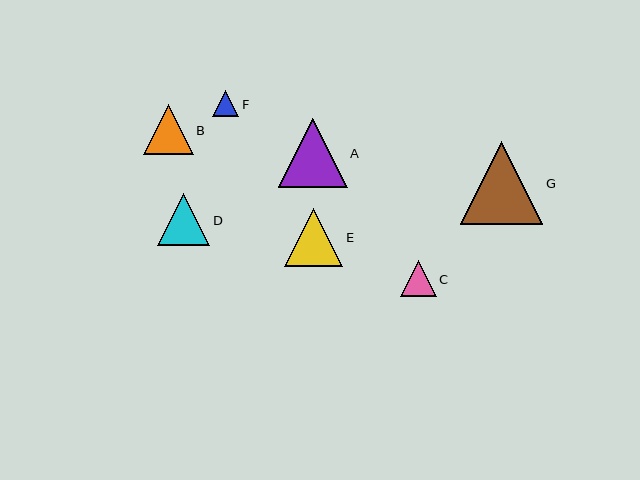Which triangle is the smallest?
Triangle F is the smallest with a size of approximately 26 pixels.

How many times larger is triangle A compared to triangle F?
Triangle A is approximately 2.6 times the size of triangle F.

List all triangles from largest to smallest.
From largest to smallest: G, A, E, D, B, C, F.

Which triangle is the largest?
Triangle G is the largest with a size of approximately 83 pixels.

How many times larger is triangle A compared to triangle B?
Triangle A is approximately 1.4 times the size of triangle B.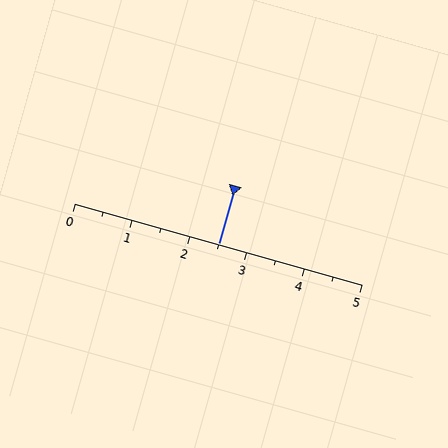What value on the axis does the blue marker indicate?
The marker indicates approximately 2.5.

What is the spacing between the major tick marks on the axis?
The major ticks are spaced 1 apart.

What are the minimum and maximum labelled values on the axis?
The axis runs from 0 to 5.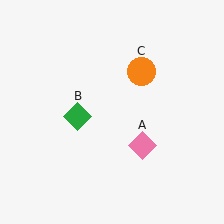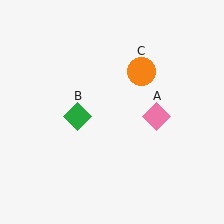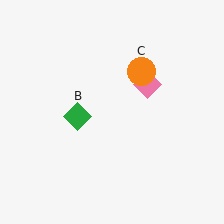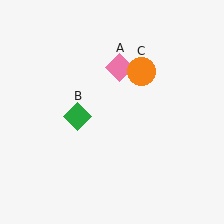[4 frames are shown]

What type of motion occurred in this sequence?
The pink diamond (object A) rotated counterclockwise around the center of the scene.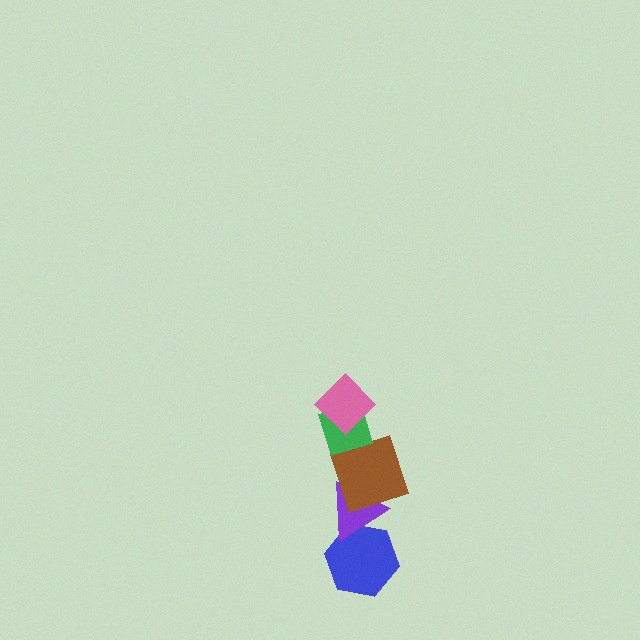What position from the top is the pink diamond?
The pink diamond is 1st from the top.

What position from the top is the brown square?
The brown square is 3rd from the top.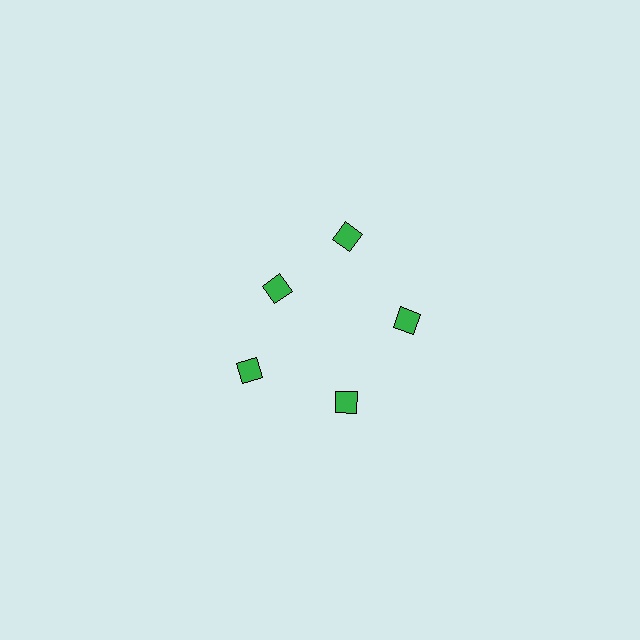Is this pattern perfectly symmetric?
No. The 5 green diamonds are arranged in a ring, but one element near the 10 o'clock position is pulled inward toward the center, breaking the 5-fold rotational symmetry.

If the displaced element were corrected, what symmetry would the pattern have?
It would have 5-fold rotational symmetry — the pattern would map onto itself every 72 degrees.